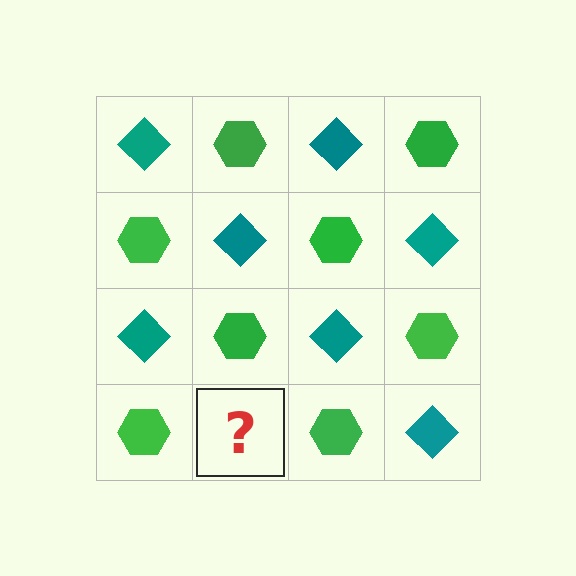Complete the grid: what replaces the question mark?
The question mark should be replaced with a teal diamond.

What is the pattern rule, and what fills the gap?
The rule is that it alternates teal diamond and green hexagon in a checkerboard pattern. The gap should be filled with a teal diamond.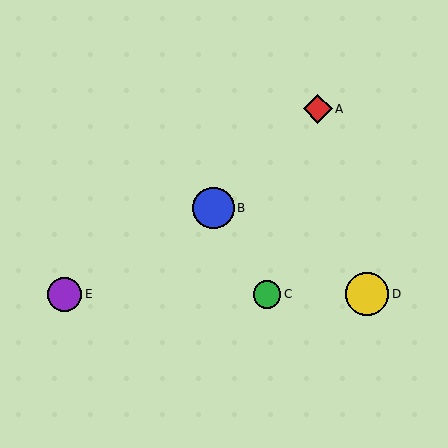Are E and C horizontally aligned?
Yes, both are at y≈294.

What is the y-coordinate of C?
Object C is at y≈294.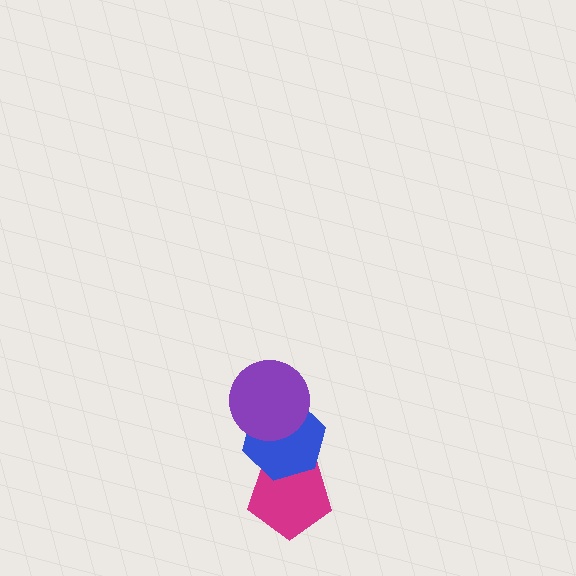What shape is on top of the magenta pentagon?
The blue hexagon is on top of the magenta pentagon.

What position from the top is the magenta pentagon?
The magenta pentagon is 3rd from the top.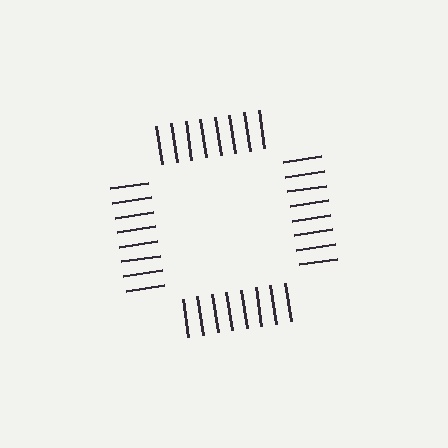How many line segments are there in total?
32 — 8 along each of the 4 edges.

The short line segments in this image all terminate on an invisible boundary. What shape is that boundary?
An illusory square — the line segments terminate on its edges but no continuous stroke is drawn.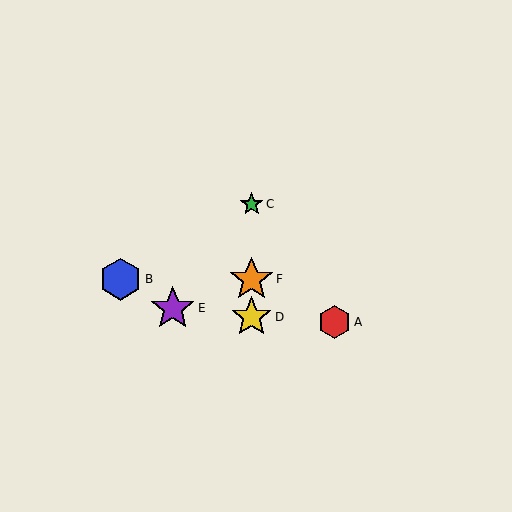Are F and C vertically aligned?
Yes, both are at x≈252.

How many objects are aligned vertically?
3 objects (C, D, F) are aligned vertically.